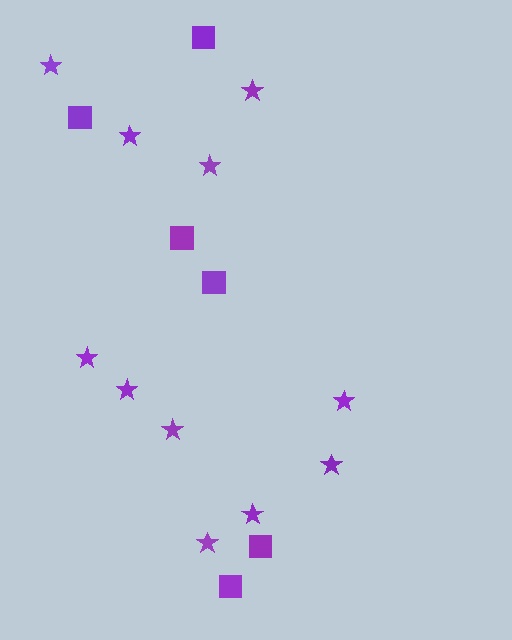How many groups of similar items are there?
There are 2 groups: one group of squares (6) and one group of stars (11).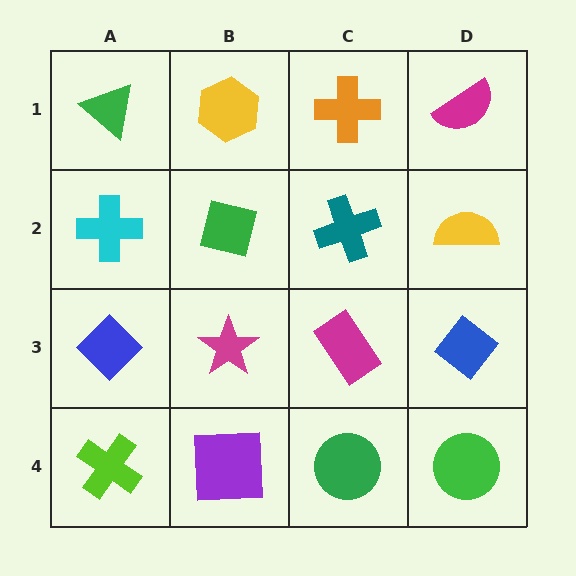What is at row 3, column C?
A magenta rectangle.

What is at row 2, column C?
A teal cross.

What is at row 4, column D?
A green circle.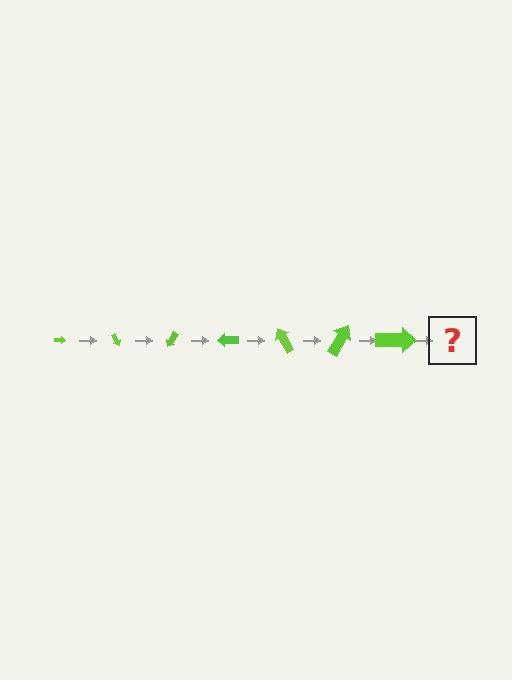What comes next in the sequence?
The next element should be an arrow, larger than the previous one and rotated 420 degrees from the start.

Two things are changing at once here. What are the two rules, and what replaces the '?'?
The two rules are that the arrow grows larger each step and it rotates 60 degrees each step. The '?' should be an arrow, larger than the previous one and rotated 420 degrees from the start.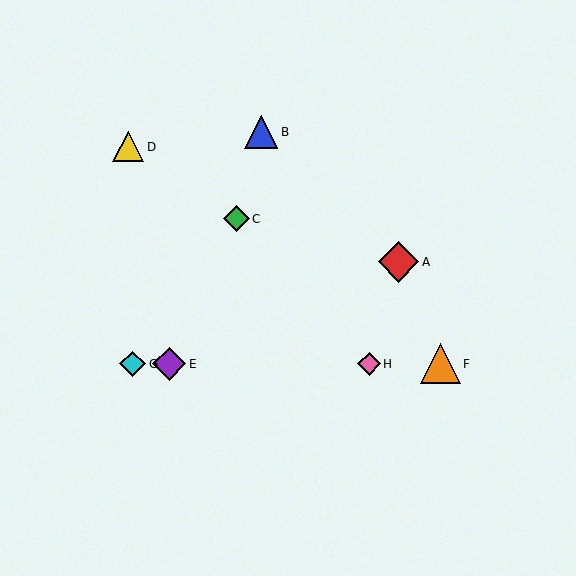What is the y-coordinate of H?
Object H is at y≈364.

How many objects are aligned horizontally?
4 objects (E, F, G, H) are aligned horizontally.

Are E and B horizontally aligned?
No, E is at y≈364 and B is at y≈132.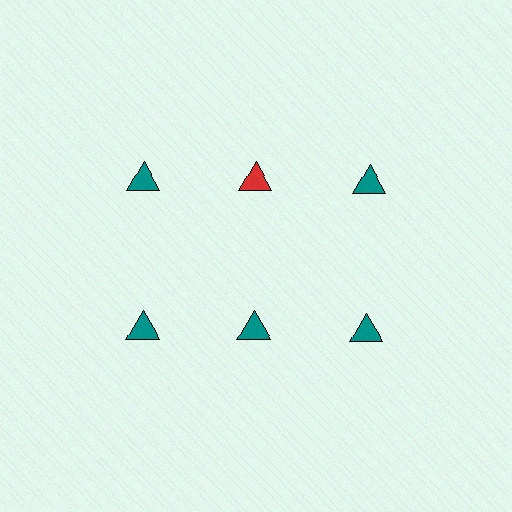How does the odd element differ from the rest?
It has a different color: red instead of teal.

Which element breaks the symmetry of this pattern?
The red triangle in the top row, second from left column breaks the symmetry. All other shapes are teal triangles.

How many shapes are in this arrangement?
There are 6 shapes arranged in a grid pattern.